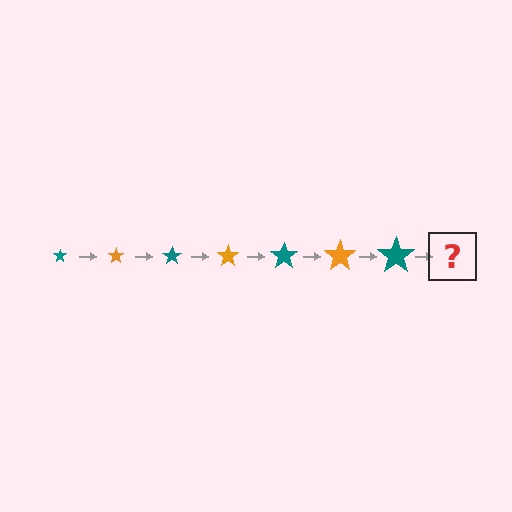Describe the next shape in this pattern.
It should be an orange star, larger than the previous one.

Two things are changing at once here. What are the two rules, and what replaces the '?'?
The two rules are that the star grows larger each step and the color cycles through teal and orange. The '?' should be an orange star, larger than the previous one.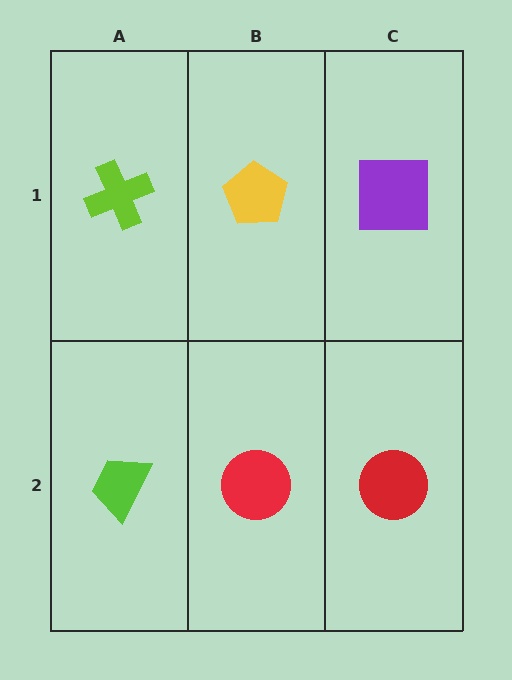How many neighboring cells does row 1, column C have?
2.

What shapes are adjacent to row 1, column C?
A red circle (row 2, column C), a yellow pentagon (row 1, column B).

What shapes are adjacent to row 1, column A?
A lime trapezoid (row 2, column A), a yellow pentagon (row 1, column B).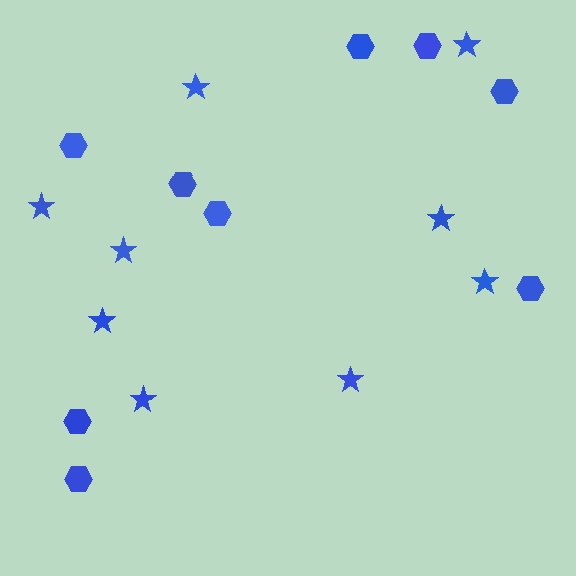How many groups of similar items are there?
There are 2 groups: one group of hexagons (9) and one group of stars (9).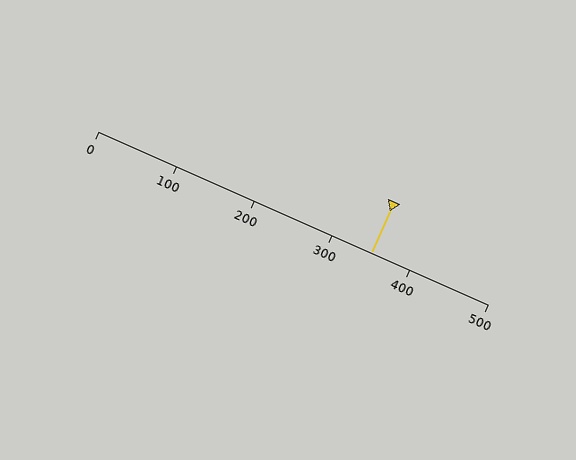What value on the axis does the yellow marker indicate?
The marker indicates approximately 350.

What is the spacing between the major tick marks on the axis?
The major ticks are spaced 100 apart.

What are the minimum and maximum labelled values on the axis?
The axis runs from 0 to 500.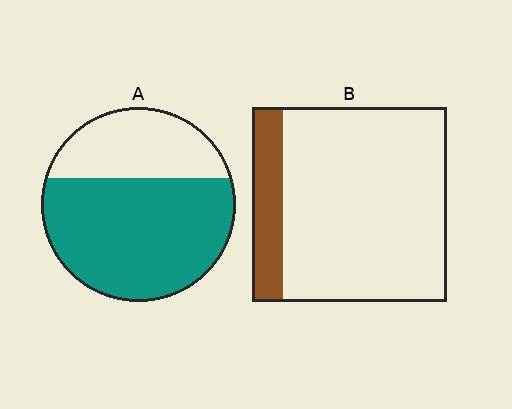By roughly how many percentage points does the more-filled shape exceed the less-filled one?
By roughly 50 percentage points (A over B).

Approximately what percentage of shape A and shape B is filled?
A is approximately 65% and B is approximately 15%.